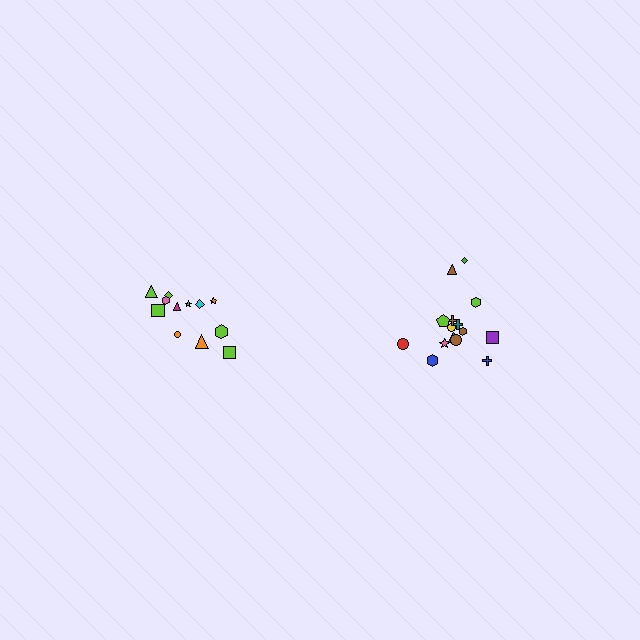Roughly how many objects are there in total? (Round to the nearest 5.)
Roughly 25 objects in total.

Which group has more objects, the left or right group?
The right group.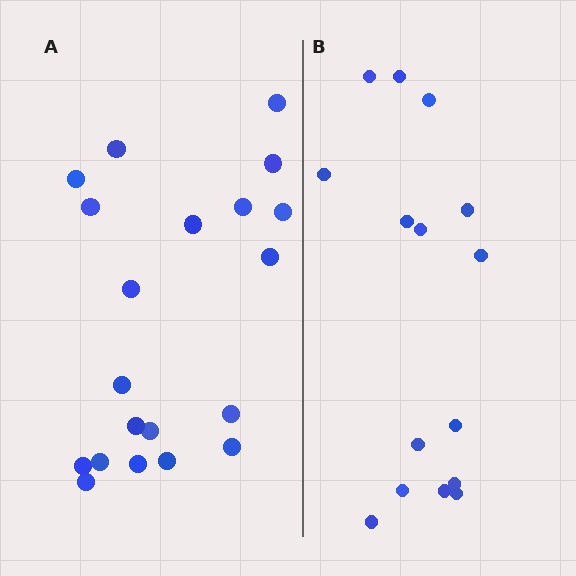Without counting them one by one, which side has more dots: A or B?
Region A (the left region) has more dots.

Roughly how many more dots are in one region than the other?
Region A has about 5 more dots than region B.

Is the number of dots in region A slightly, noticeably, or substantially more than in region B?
Region A has noticeably more, but not dramatically so. The ratio is roughly 1.3 to 1.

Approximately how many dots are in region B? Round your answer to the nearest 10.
About 20 dots. (The exact count is 15, which rounds to 20.)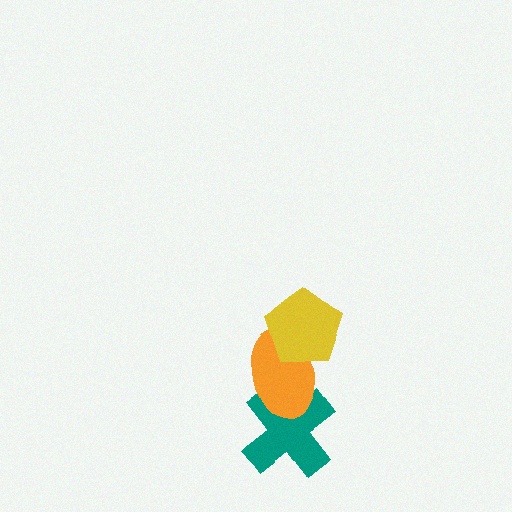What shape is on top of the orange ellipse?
The yellow pentagon is on top of the orange ellipse.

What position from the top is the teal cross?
The teal cross is 3rd from the top.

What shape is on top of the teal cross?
The orange ellipse is on top of the teal cross.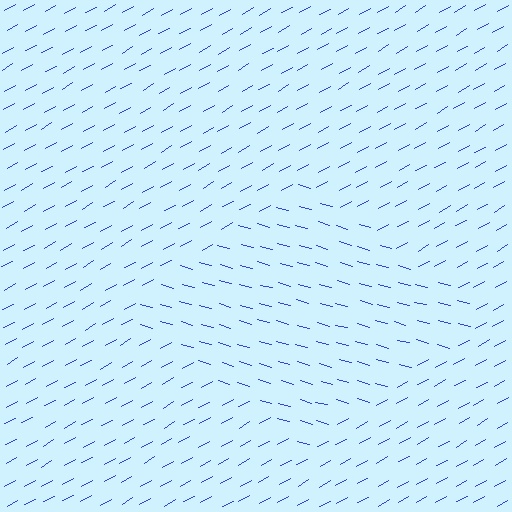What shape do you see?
I see a diamond.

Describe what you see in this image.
The image is filled with small blue line segments. A diamond region in the image has lines oriented differently from the surrounding lines, creating a visible texture boundary.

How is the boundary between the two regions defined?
The boundary is defined purely by a change in line orientation (approximately 45 degrees difference). All lines are the same color and thickness.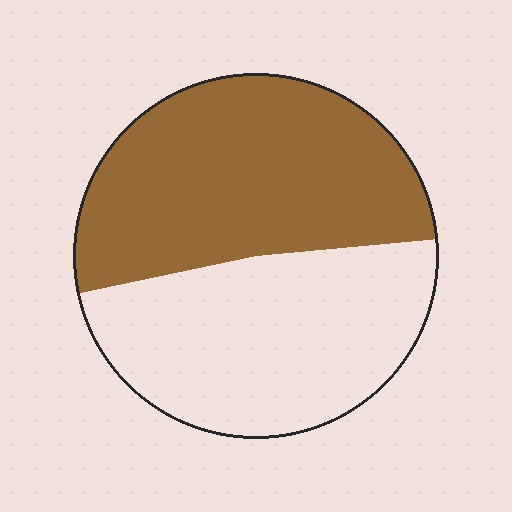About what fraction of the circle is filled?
About one half (1/2).